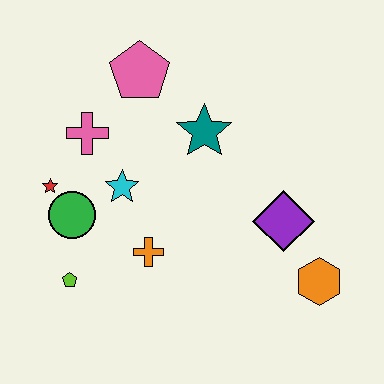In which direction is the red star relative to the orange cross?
The red star is to the left of the orange cross.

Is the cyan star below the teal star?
Yes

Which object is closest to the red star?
The green circle is closest to the red star.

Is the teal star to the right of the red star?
Yes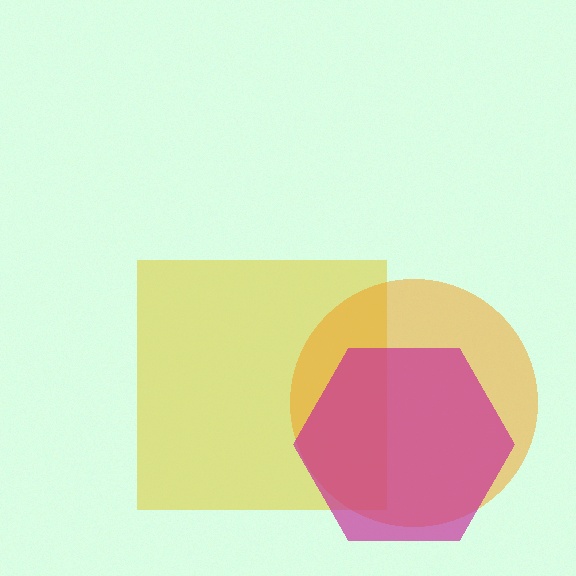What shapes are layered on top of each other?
The layered shapes are: a yellow square, an orange circle, a magenta hexagon.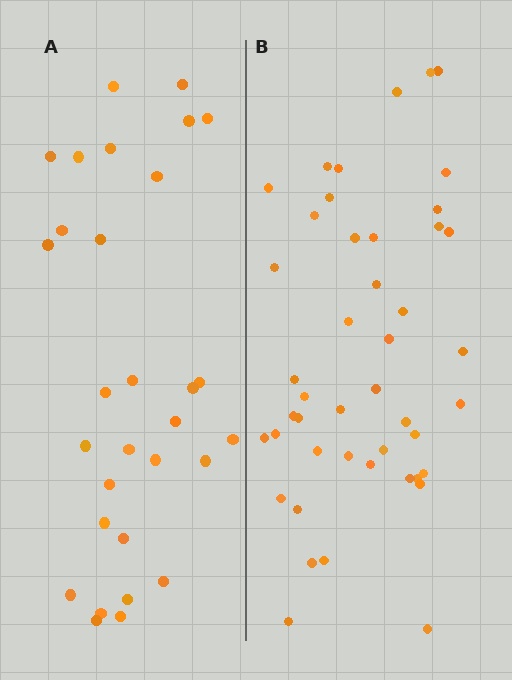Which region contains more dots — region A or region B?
Region B (the right region) has more dots.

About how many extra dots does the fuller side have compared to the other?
Region B has approximately 15 more dots than region A.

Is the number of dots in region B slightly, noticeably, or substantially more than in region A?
Region B has substantially more. The ratio is roughly 1.5 to 1.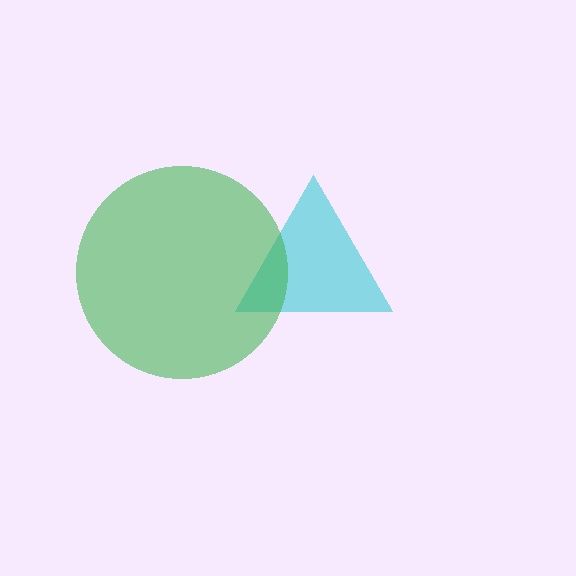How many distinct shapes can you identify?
There are 2 distinct shapes: a cyan triangle, a green circle.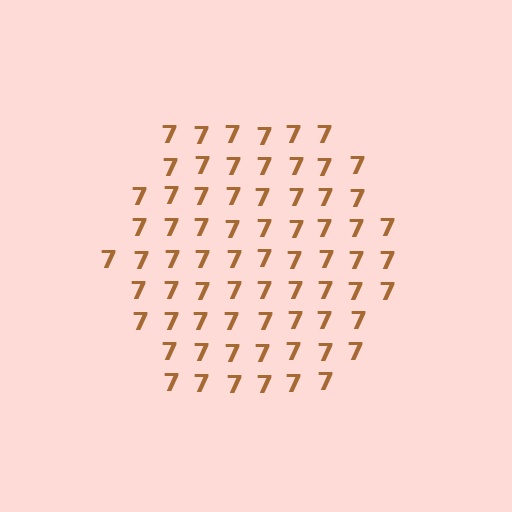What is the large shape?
The large shape is a hexagon.